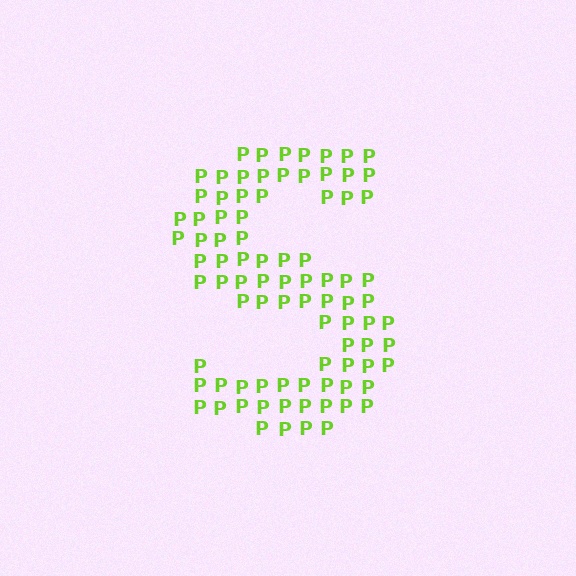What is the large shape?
The large shape is the letter S.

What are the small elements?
The small elements are letter P's.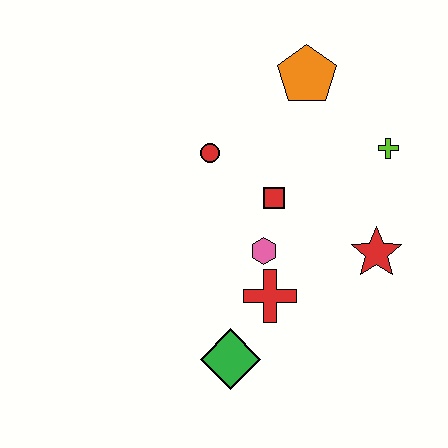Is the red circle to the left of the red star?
Yes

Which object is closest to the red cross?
The pink hexagon is closest to the red cross.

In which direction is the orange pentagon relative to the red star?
The orange pentagon is above the red star.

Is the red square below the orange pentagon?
Yes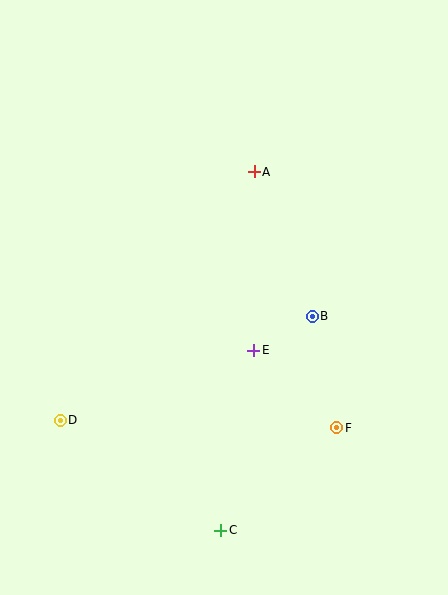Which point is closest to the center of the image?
Point E at (254, 350) is closest to the center.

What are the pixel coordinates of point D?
Point D is at (60, 420).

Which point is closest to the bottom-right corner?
Point F is closest to the bottom-right corner.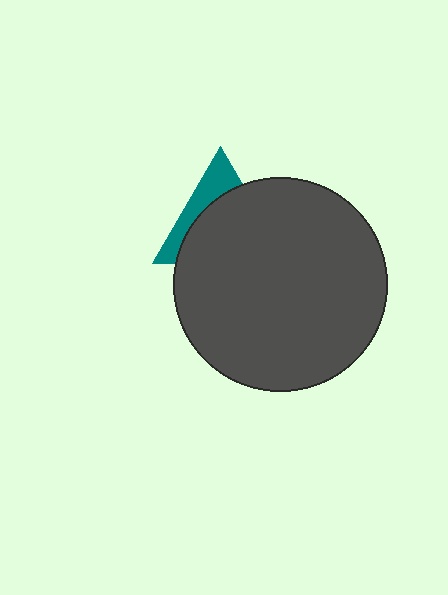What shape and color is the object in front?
The object in front is a dark gray circle.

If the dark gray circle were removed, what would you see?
You would see the complete teal triangle.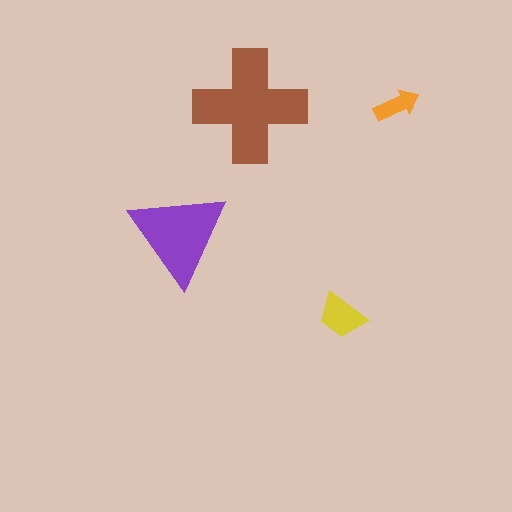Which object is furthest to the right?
The orange arrow is rightmost.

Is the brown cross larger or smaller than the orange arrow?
Larger.